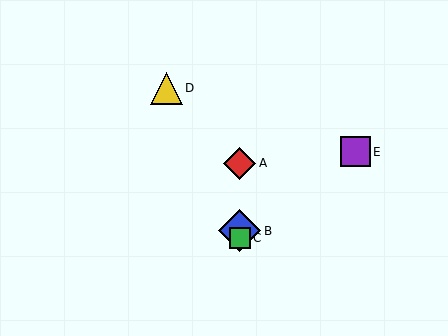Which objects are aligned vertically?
Objects A, B, C are aligned vertically.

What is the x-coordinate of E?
Object E is at x≈355.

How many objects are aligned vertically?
3 objects (A, B, C) are aligned vertically.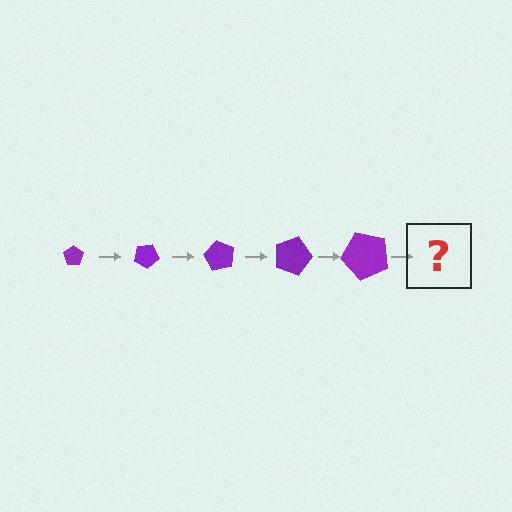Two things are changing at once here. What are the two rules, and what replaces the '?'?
The two rules are that the pentagon grows larger each step and it rotates 30 degrees each step. The '?' should be a pentagon, larger than the previous one and rotated 150 degrees from the start.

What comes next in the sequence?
The next element should be a pentagon, larger than the previous one and rotated 150 degrees from the start.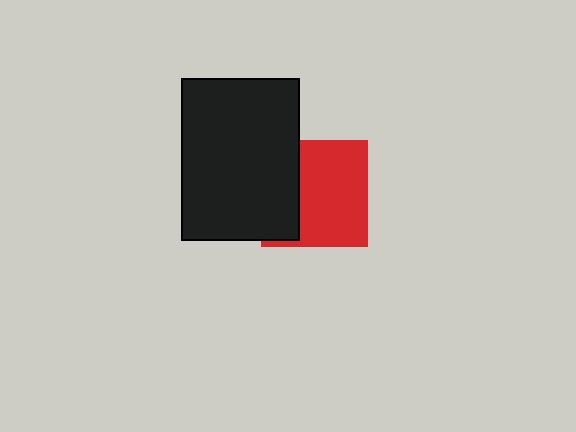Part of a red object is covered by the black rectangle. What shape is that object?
It is a square.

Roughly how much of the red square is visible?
Most of it is visible (roughly 66%).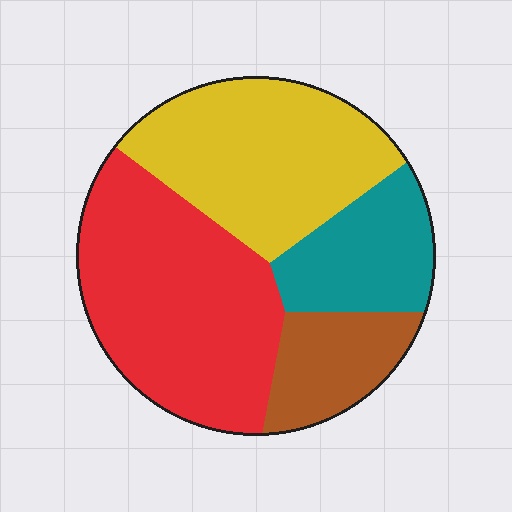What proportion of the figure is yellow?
Yellow takes up about one third (1/3) of the figure.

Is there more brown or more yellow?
Yellow.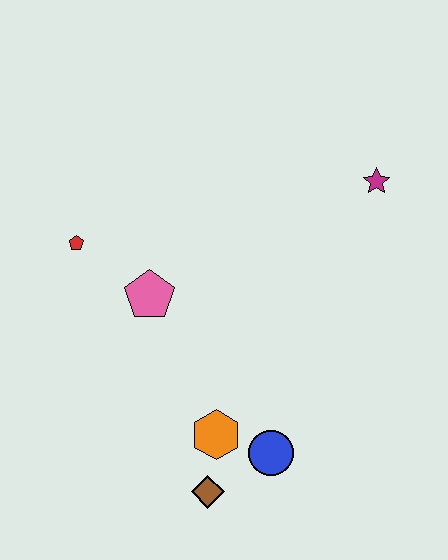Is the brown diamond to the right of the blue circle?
No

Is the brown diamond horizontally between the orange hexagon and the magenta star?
No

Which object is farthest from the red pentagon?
The magenta star is farthest from the red pentagon.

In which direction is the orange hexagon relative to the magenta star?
The orange hexagon is below the magenta star.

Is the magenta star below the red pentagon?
No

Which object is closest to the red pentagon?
The pink pentagon is closest to the red pentagon.